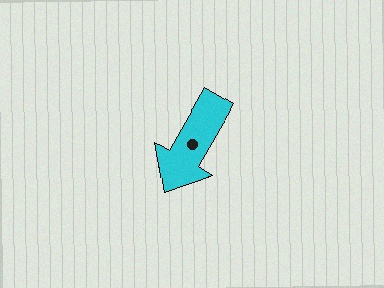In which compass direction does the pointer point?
Southwest.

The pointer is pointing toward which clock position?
Roughly 7 o'clock.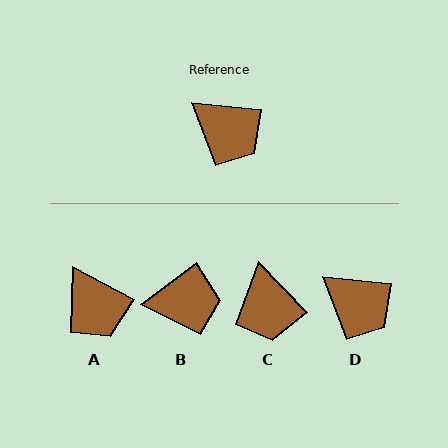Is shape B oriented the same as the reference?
No, it is off by about 42 degrees.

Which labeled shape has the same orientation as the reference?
D.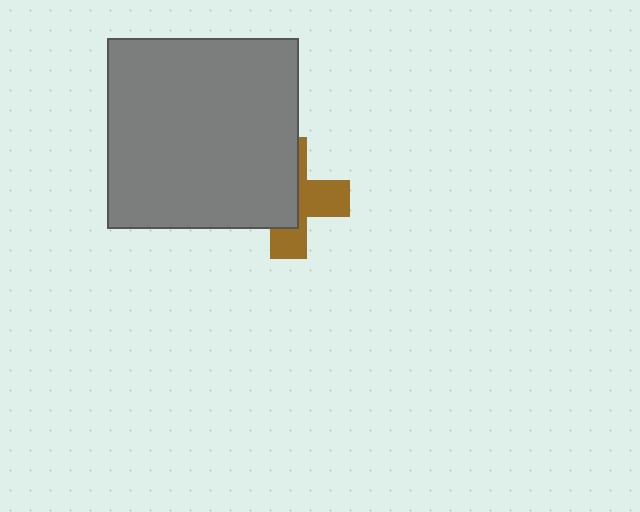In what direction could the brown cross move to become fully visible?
The brown cross could move right. That would shift it out from behind the gray square entirely.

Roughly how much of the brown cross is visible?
A small part of it is visible (roughly 44%).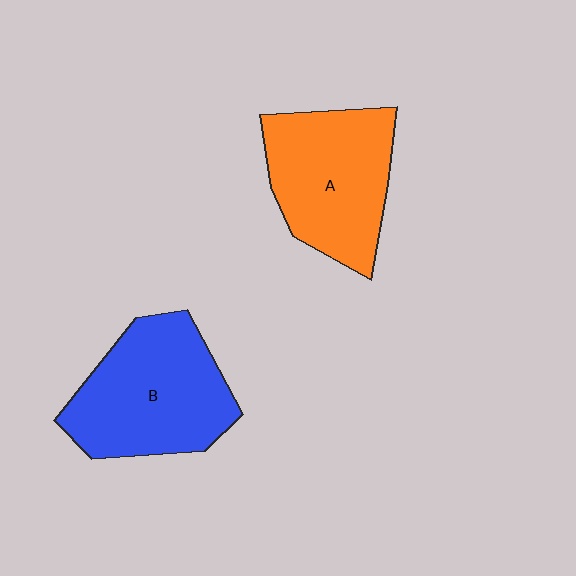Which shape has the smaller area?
Shape A (orange).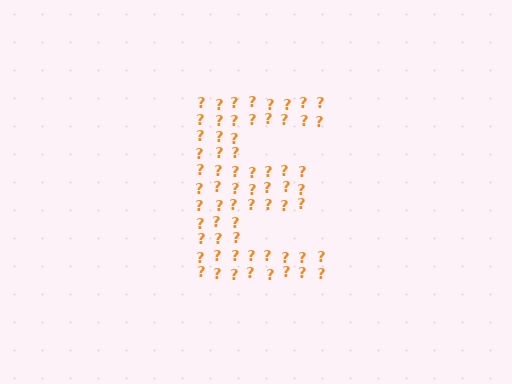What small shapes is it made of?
It is made of small question marks.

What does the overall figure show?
The overall figure shows the letter E.